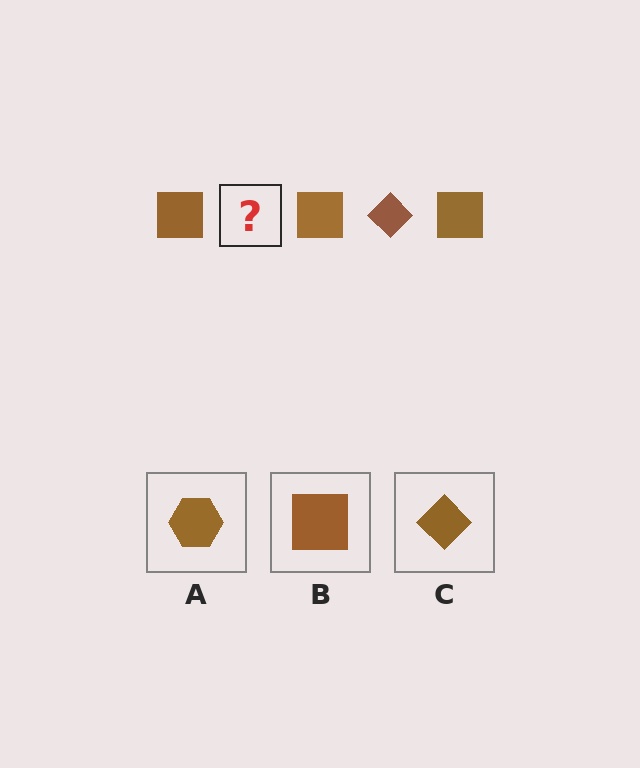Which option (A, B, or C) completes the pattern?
C.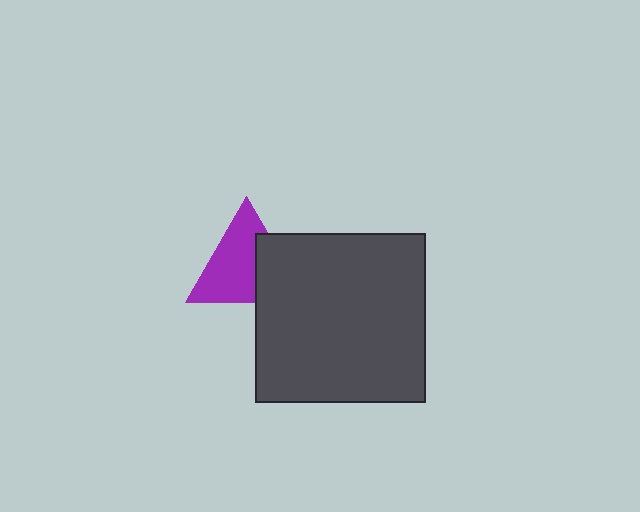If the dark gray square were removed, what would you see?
You would see the complete purple triangle.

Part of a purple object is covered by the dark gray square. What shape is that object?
It is a triangle.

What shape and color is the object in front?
The object in front is a dark gray square.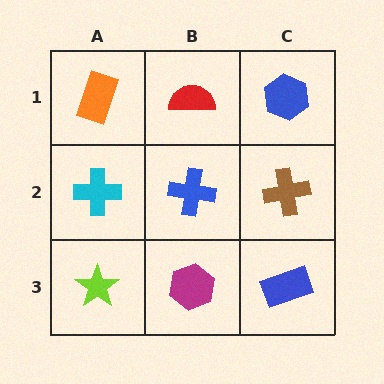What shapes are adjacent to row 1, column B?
A blue cross (row 2, column B), an orange rectangle (row 1, column A), a blue hexagon (row 1, column C).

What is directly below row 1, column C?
A brown cross.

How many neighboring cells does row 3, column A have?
2.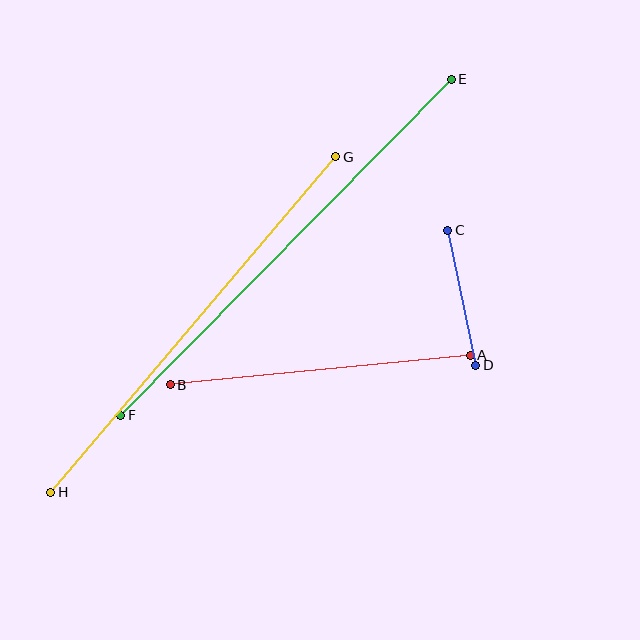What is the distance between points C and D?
The distance is approximately 138 pixels.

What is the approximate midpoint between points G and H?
The midpoint is at approximately (193, 325) pixels.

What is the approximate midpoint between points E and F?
The midpoint is at approximately (286, 247) pixels.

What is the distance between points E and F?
The distance is approximately 471 pixels.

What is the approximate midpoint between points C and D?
The midpoint is at approximately (462, 298) pixels.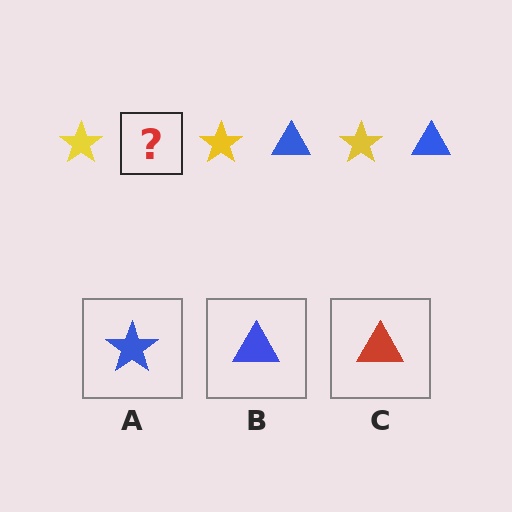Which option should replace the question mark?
Option B.